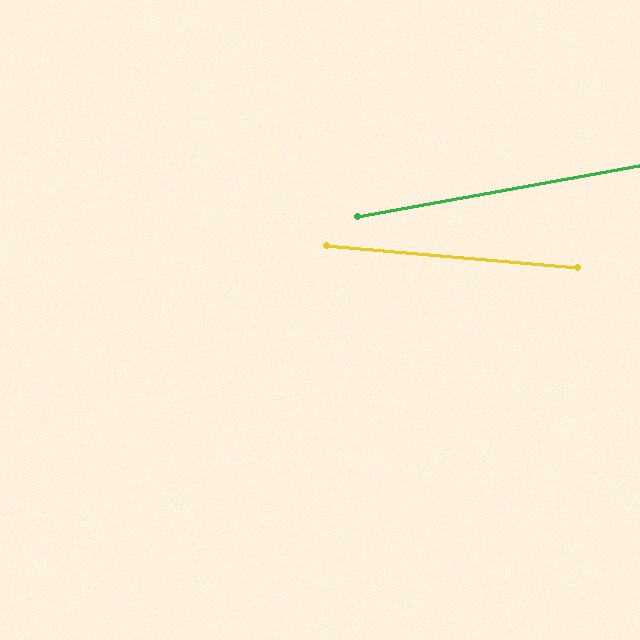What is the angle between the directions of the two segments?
Approximately 15 degrees.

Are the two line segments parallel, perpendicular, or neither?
Neither parallel nor perpendicular — they differ by about 15°.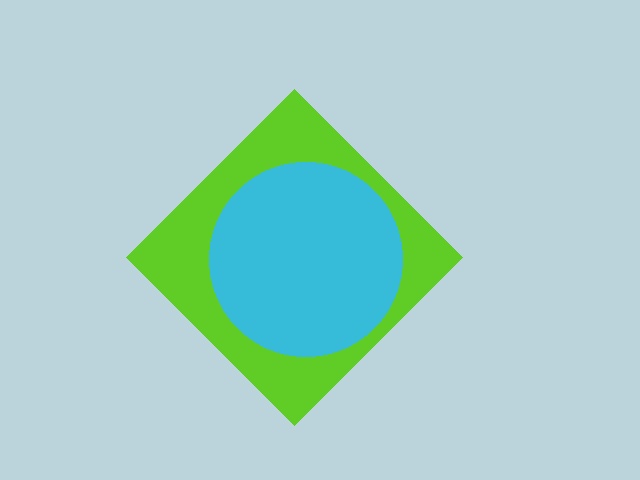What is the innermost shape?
The cyan circle.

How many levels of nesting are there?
2.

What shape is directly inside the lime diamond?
The cyan circle.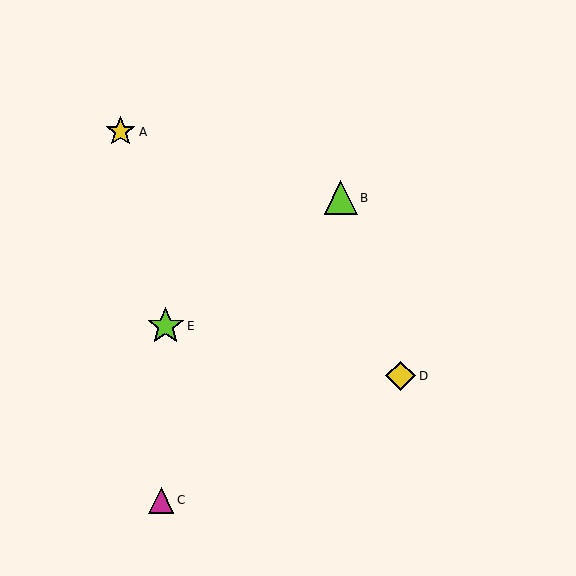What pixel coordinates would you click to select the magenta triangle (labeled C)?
Click at (161, 501) to select the magenta triangle C.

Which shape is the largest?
The lime star (labeled E) is the largest.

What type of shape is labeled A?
Shape A is a yellow star.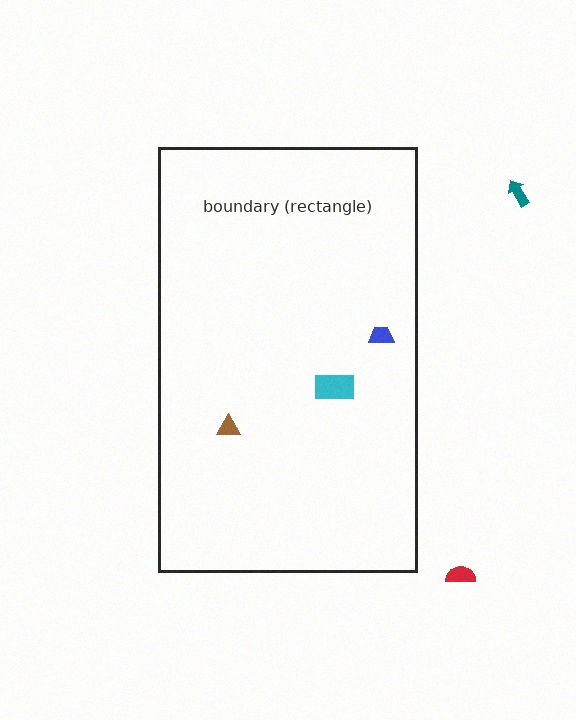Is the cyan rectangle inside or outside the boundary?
Inside.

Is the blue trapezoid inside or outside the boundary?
Inside.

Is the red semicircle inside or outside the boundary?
Outside.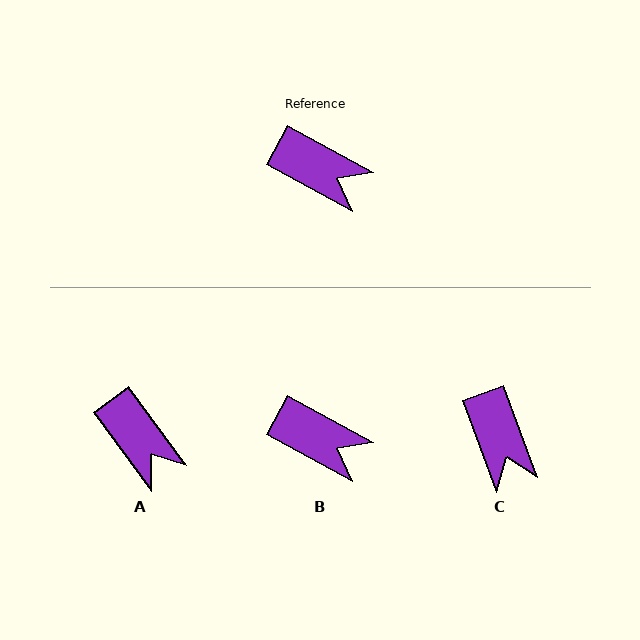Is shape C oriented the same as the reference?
No, it is off by about 41 degrees.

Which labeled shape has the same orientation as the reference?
B.